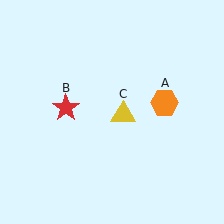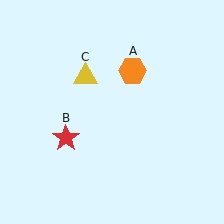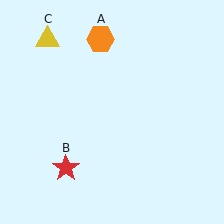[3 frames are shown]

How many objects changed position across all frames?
3 objects changed position: orange hexagon (object A), red star (object B), yellow triangle (object C).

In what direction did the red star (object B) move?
The red star (object B) moved down.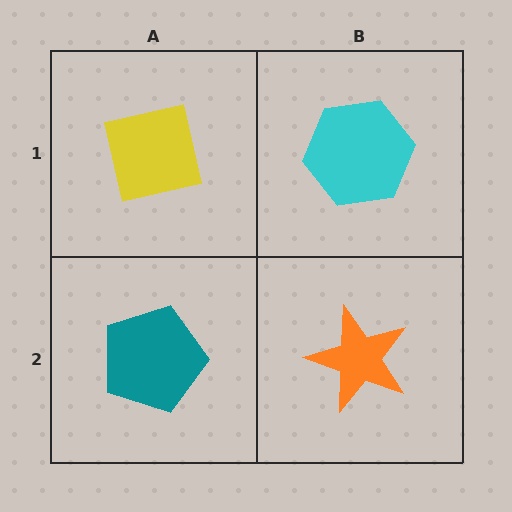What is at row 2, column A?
A teal pentagon.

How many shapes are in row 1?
2 shapes.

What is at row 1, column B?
A cyan hexagon.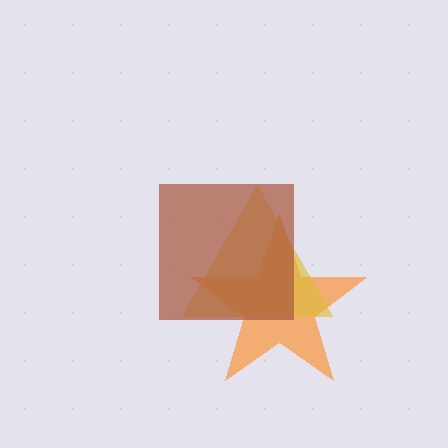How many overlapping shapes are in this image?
There are 3 overlapping shapes in the image.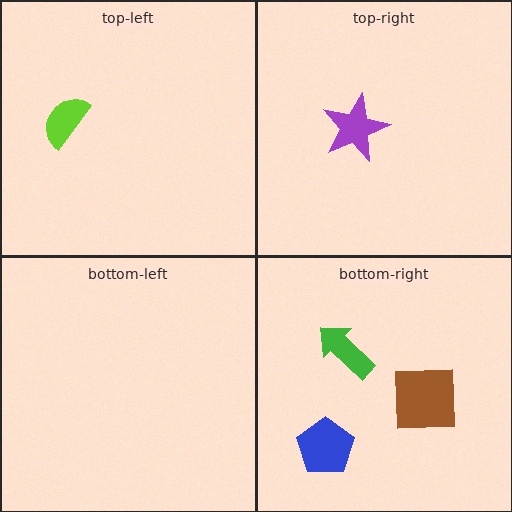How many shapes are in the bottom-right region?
3.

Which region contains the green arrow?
The bottom-right region.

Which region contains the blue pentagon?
The bottom-right region.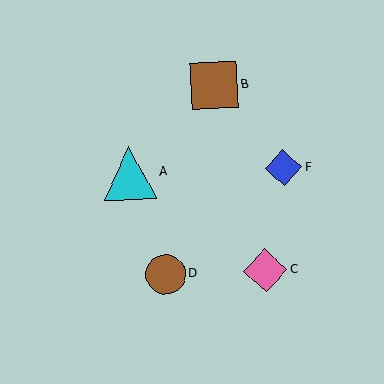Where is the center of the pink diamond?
The center of the pink diamond is at (265, 271).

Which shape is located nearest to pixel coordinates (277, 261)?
The pink diamond (labeled C) at (265, 271) is nearest to that location.